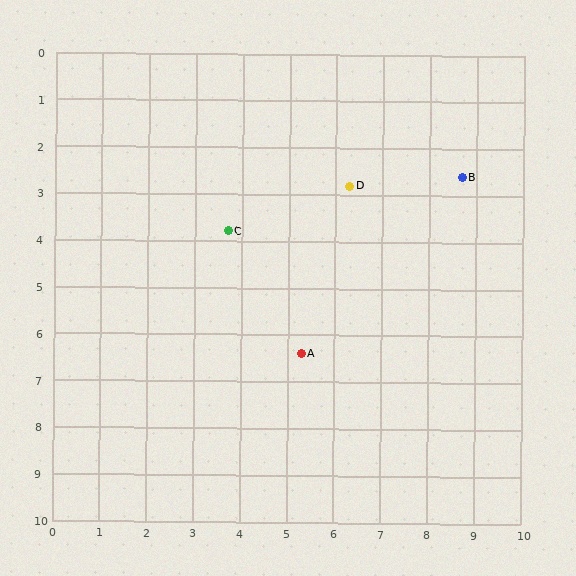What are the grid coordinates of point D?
Point D is at approximately (6.3, 2.8).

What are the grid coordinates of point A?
Point A is at approximately (5.3, 6.4).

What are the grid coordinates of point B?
Point B is at approximately (8.7, 2.6).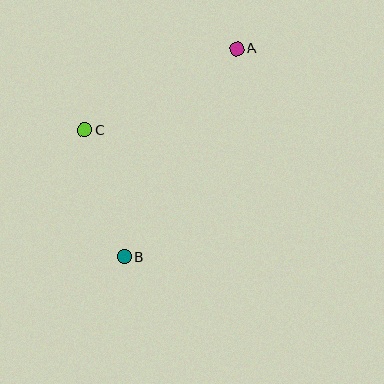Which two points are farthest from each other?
Points A and B are farthest from each other.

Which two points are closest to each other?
Points B and C are closest to each other.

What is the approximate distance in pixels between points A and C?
The distance between A and C is approximately 172 pixels.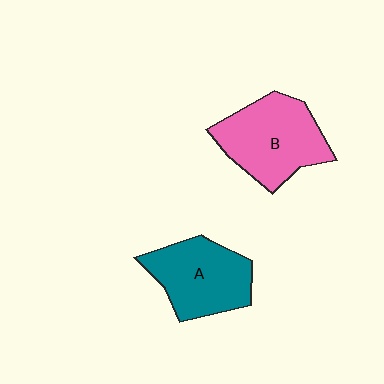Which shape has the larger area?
Shape B (pink).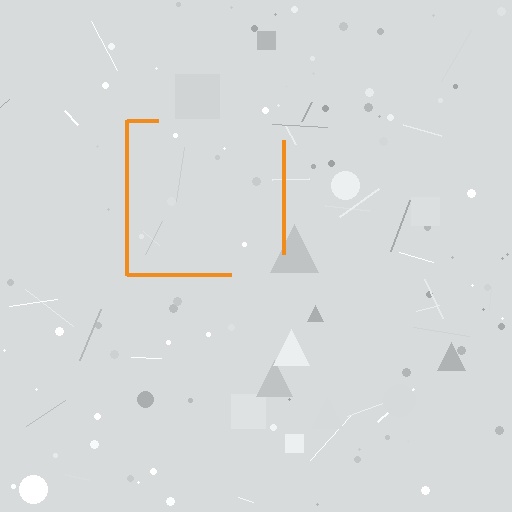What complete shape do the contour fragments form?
The contour fragments form a square.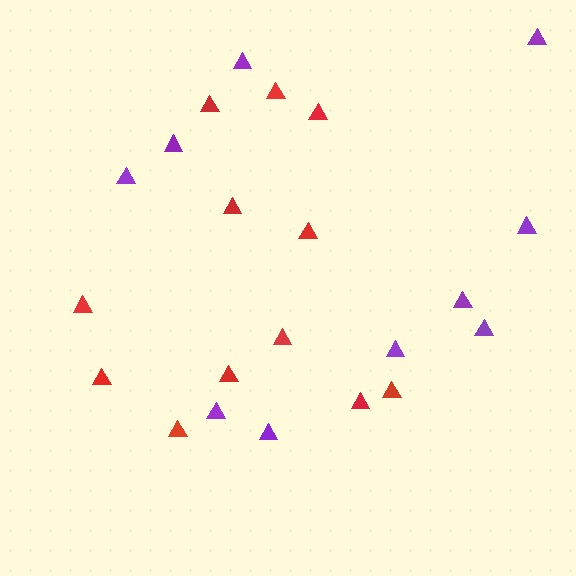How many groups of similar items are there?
There are 2 groups: one group of red triangles (12) and one group of purple triangles (10).